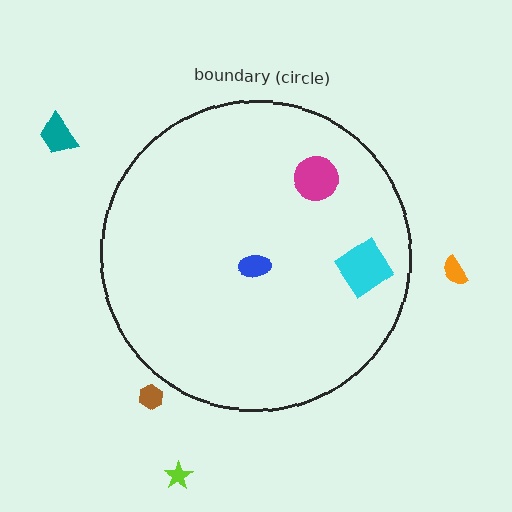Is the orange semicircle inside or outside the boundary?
Outside.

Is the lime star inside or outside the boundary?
Outside.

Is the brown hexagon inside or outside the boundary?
Outside.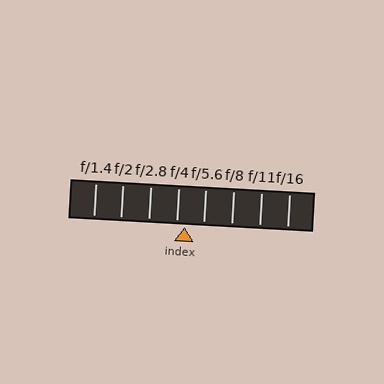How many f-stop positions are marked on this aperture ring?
There are 8 f-stop positions marked.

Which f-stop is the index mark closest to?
The index mark is closest to f/4.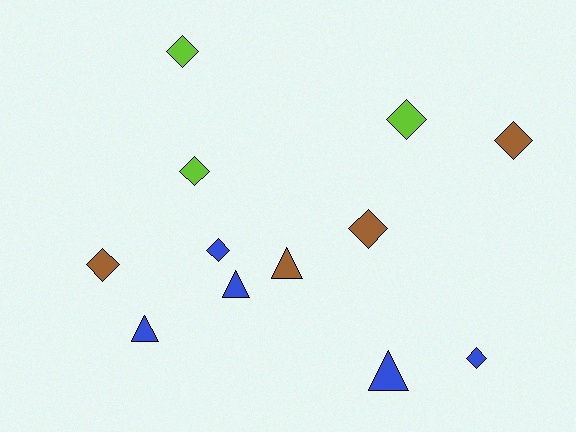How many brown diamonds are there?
There are 3 brown diamonds.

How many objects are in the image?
There are 12 objects.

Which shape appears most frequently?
Diamond, with 8 objects.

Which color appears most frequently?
Blue, with 5 objects.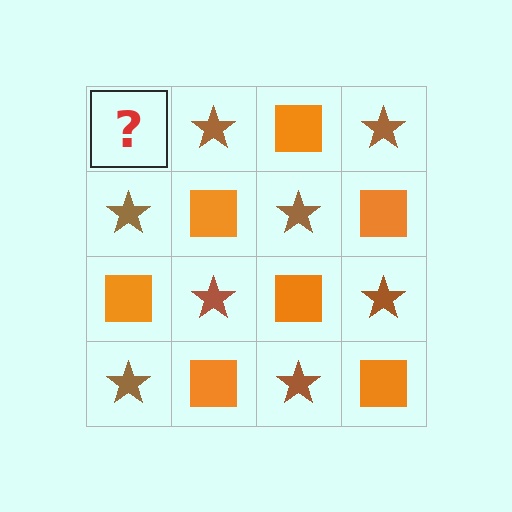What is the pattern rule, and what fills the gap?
The rule is that it alternates orange square and brown star in a checkerboard pattern. The gap should be filled with an orange square.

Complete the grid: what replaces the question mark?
The question mark should be replaced with an orange square.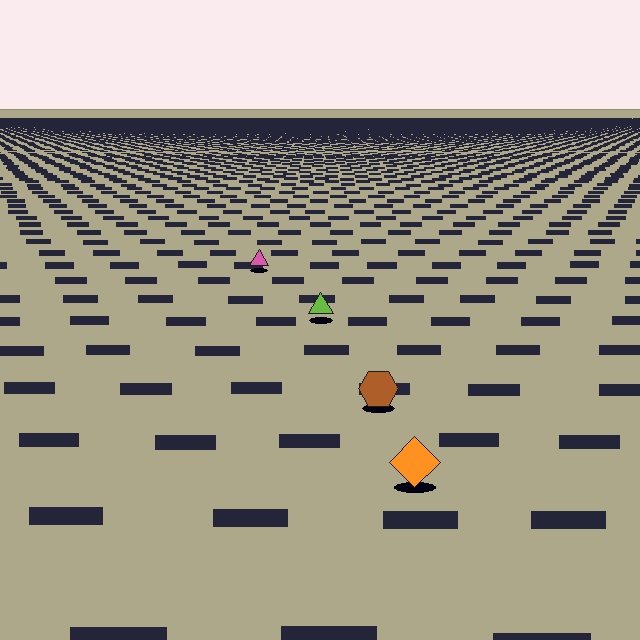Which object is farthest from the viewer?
The pink triangle is farthest from the viewer. It appears smaller and the ground texture around it is denser.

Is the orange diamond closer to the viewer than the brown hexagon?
Yes. The orange diamond is closer — you can tell from the texture gradient: the ground texture is coarser near it.